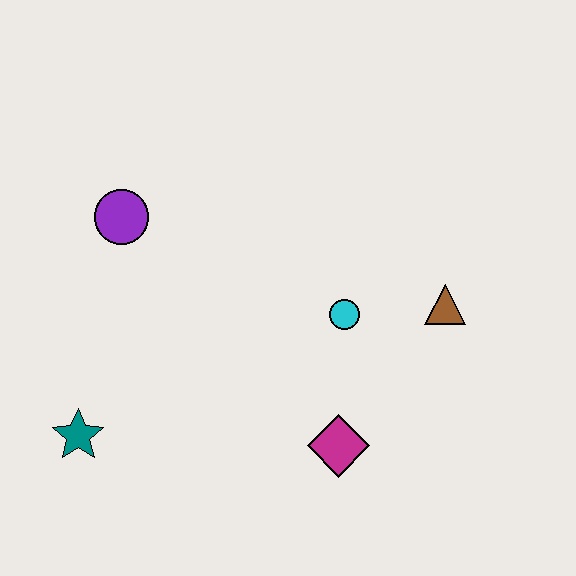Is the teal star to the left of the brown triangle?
Yes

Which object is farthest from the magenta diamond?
The purple circle is farthest from the magenta diamond.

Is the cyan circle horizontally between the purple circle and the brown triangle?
Yes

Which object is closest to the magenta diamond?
The cyan circle is closest to the magenta diamond.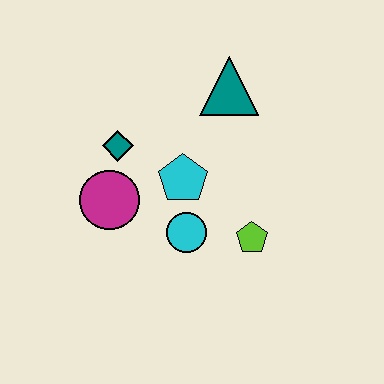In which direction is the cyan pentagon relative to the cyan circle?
The cyan pentagon is above the cyan circle.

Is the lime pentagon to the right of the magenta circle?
Yes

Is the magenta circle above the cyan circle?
Yes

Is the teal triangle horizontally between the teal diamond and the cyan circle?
No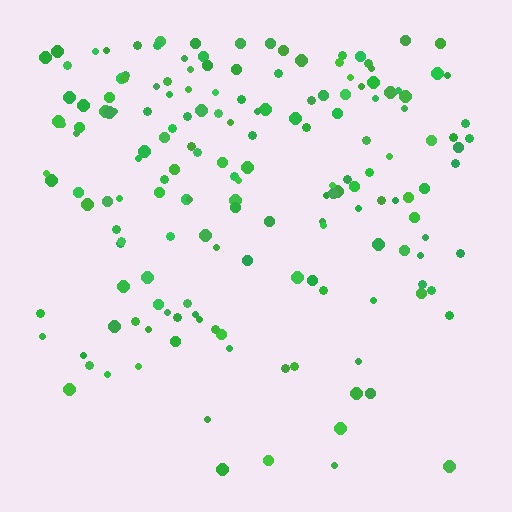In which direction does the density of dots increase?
From bottom to top, with the top side densest.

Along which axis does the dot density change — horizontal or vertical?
Vertical.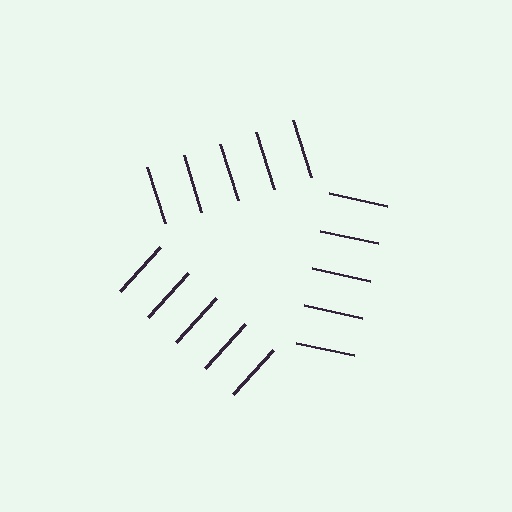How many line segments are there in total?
15 — 5 along each of the 3 edges.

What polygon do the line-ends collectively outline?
An illusory triangle — the line segments terminate on its edges but no continuous stroke is drawn.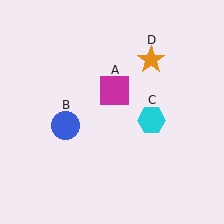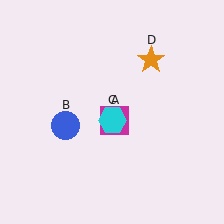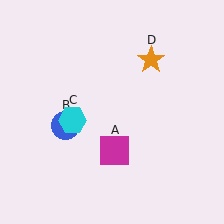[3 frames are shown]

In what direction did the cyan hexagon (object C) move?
The cyan hexagon (object C) moved left.